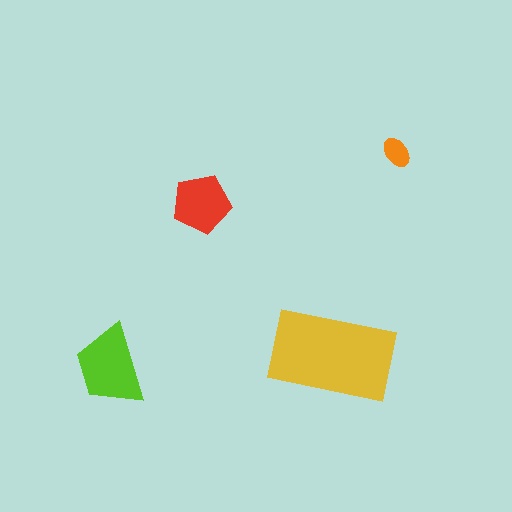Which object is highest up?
The orange ellipse is topmost.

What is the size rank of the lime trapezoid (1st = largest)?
2nd.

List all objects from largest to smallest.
The yellow rectangle, the lime trapezoid, the red pentagon, the orange ellipse.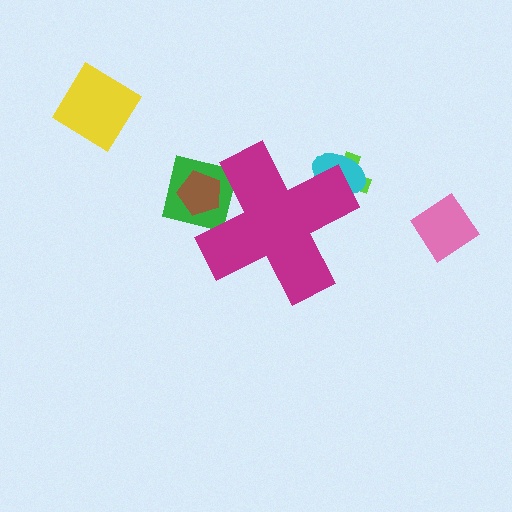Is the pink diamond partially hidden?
No, the pink diamond is fully visible.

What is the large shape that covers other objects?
A magenta cross.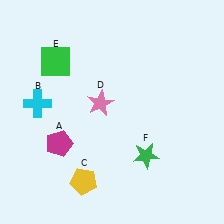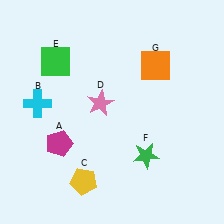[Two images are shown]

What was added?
An orange square (G) was added in Image 2.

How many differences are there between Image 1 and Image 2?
There is 1 difference between the two images.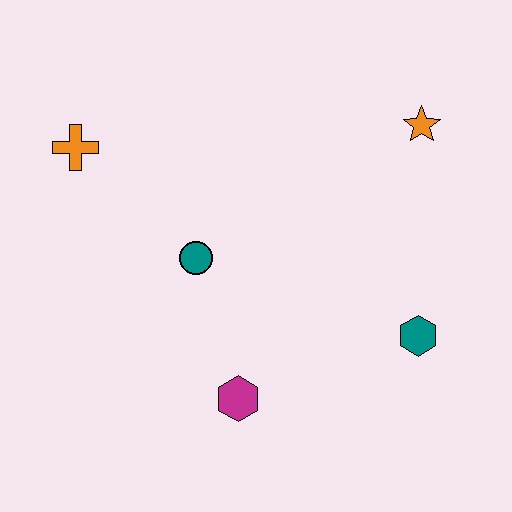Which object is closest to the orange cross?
The teal circle is closest to the orange cross.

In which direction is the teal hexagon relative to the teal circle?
The teal hexagon is to the right of the teal circle.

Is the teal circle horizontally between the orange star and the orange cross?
Yes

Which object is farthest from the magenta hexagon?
The orange star is farthest from the magenta hexagon.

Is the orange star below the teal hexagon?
No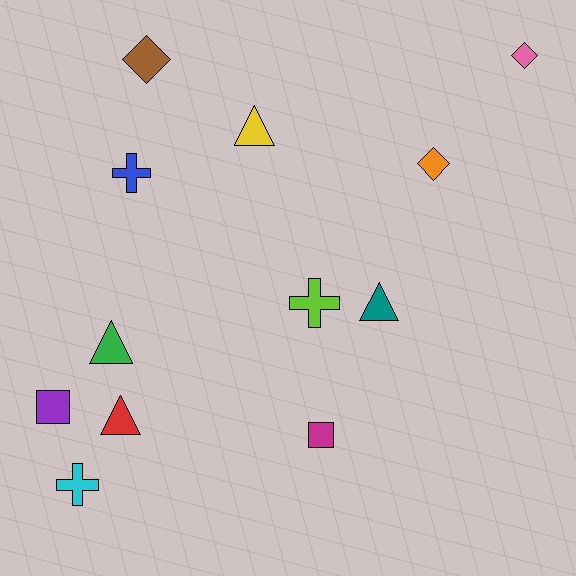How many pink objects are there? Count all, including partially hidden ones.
There is 1 pink object.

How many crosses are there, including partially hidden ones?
There are 3 crosses.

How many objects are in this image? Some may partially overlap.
There are 12 objects.